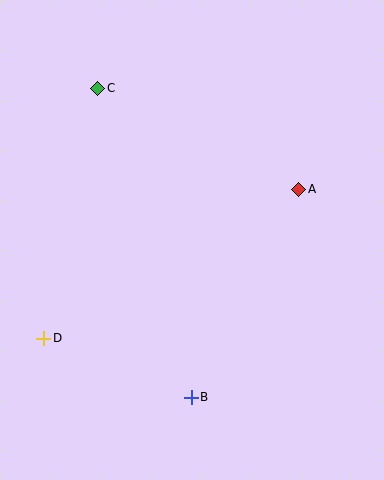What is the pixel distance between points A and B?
The distance between A and B is 234 pixels.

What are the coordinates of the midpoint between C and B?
The midpoint between C and B is at (145, 243).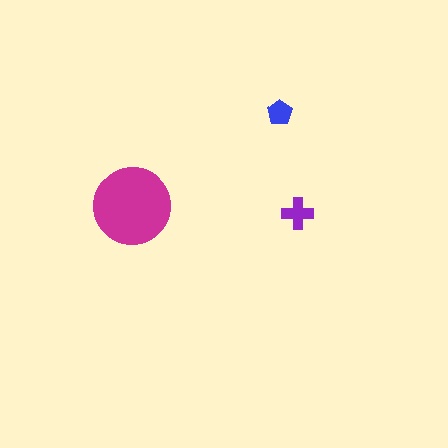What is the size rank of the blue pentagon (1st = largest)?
3rd.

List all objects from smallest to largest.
The blue pentagon, the purple cross, the magenta circle.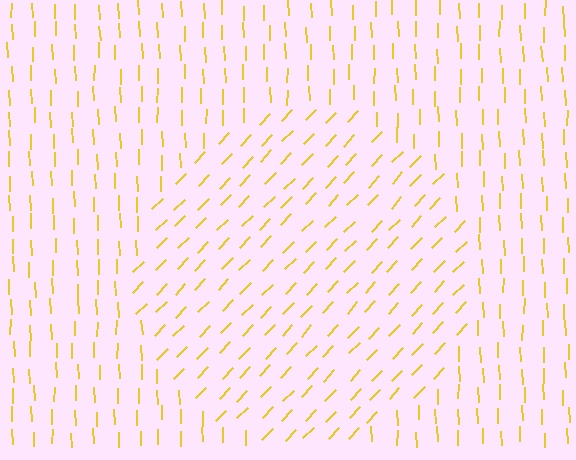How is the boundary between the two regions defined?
The boundary is defined purely by a change in line orientation (approximately 45 degrees difference). All lines are the same color and thickness.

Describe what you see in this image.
The image is filled with small yellow line segments. A circle region in the image has lines oriented differently from the surrounding lines, creating a visible texture boundary.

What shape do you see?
I see a circle.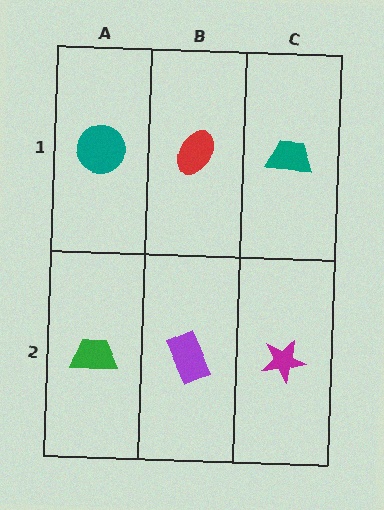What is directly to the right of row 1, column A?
A red ellipse.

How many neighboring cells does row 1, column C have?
2.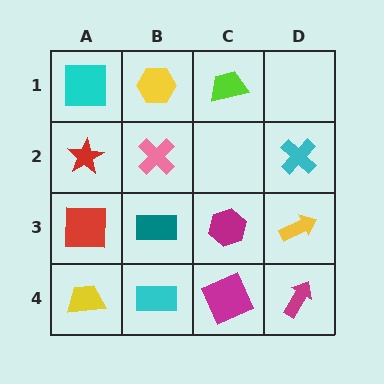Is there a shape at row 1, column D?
No, that cell is empty.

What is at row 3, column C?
A magenta hexagon.